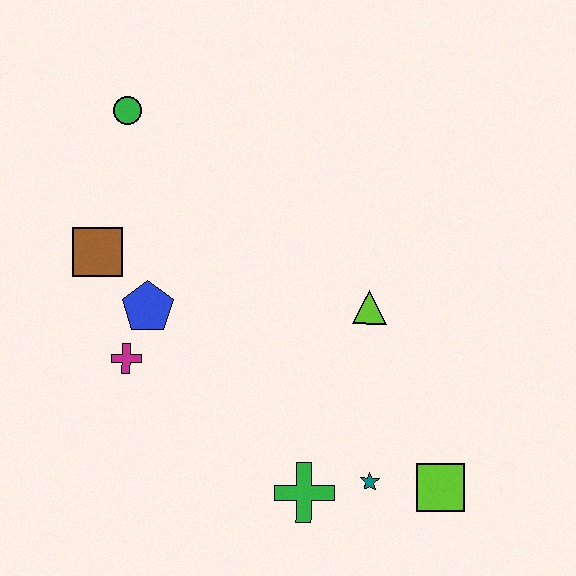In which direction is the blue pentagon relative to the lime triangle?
The blue pentagon is to the left of the lime triangle.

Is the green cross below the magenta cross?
Yes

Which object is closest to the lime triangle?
The teal star is closest to the lime triangle.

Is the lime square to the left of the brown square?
No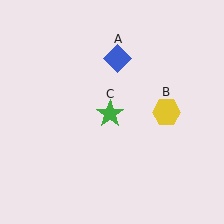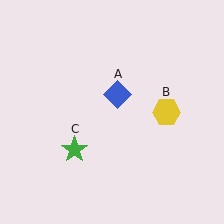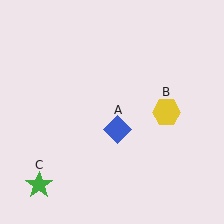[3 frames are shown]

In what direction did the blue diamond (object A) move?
The blue diamond (object A) moved down.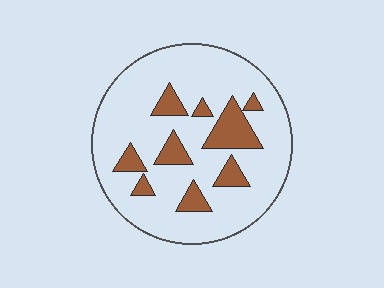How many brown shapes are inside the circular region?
9.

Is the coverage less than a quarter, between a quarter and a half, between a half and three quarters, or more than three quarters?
Less than a quarter.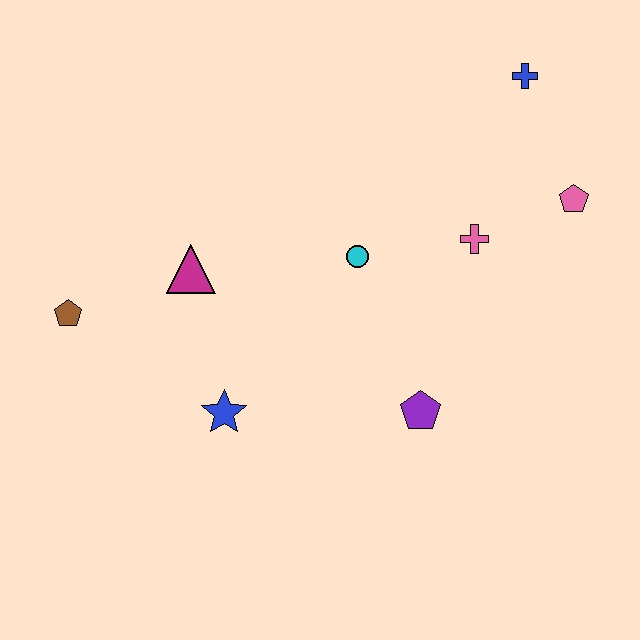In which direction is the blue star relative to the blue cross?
The blue star is below the blue cross.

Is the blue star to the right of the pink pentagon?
No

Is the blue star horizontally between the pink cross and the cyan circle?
No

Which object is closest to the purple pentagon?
The cyan circle is closest to the purple pentagon.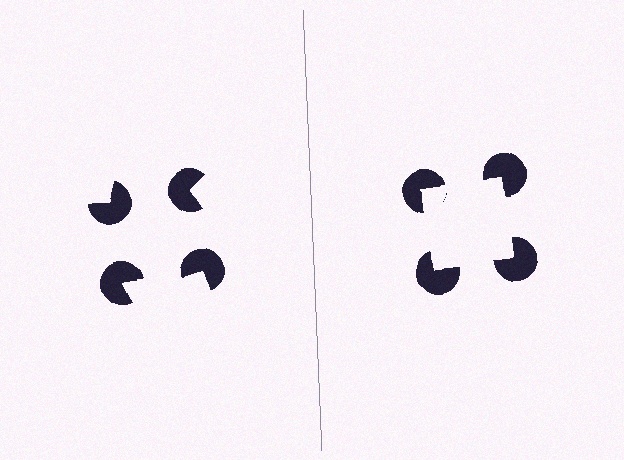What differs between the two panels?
The pac-man discs are positioned identically on both sides; only the wedge orientations differ. On the right they align to a square; on the left they are misaligned.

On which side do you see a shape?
An illusory square appears on the right side. On the left side the wedge cuts are rotated, so no coherent shape forms.